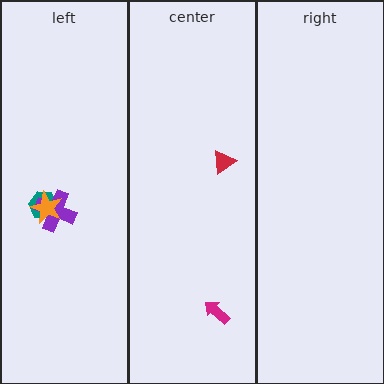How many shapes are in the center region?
2.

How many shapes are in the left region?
3.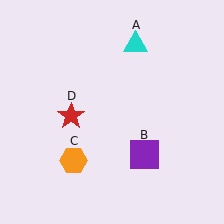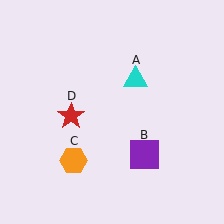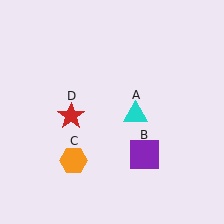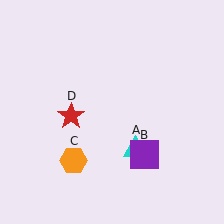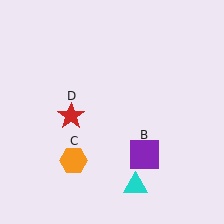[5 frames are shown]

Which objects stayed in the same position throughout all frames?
Purple square (object B) and orange hexagon (object C) and red star (object D) remained stationary.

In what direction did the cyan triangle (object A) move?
The cyan triangle (object A) moved down.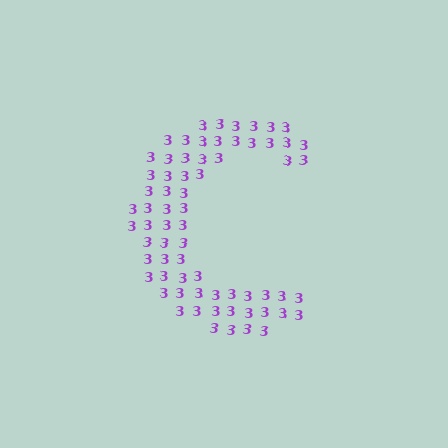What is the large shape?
The large shape is the letter C.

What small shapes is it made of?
It is made of small digit 3's.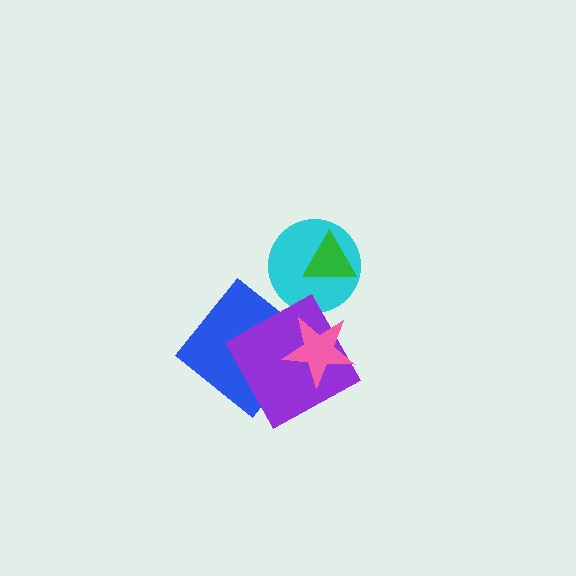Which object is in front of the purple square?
The pink star is in front of the purple square.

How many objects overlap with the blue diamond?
2 objects overlap with the blue diamond.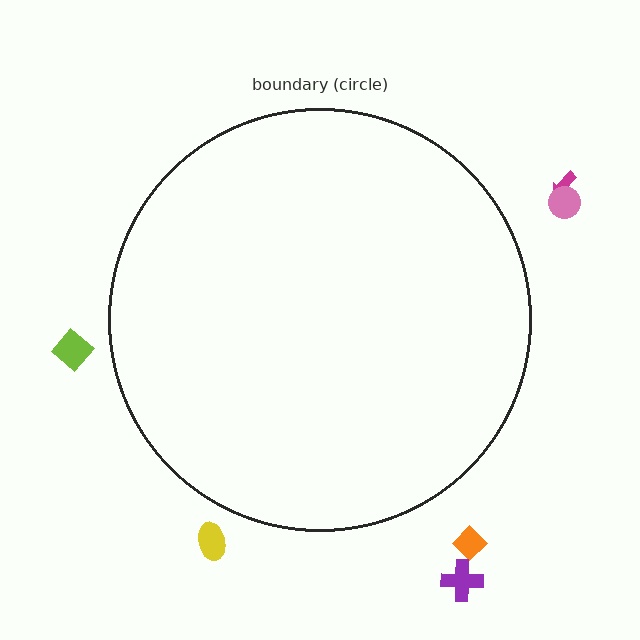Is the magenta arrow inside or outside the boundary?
Outside.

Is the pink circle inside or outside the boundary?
Outside.